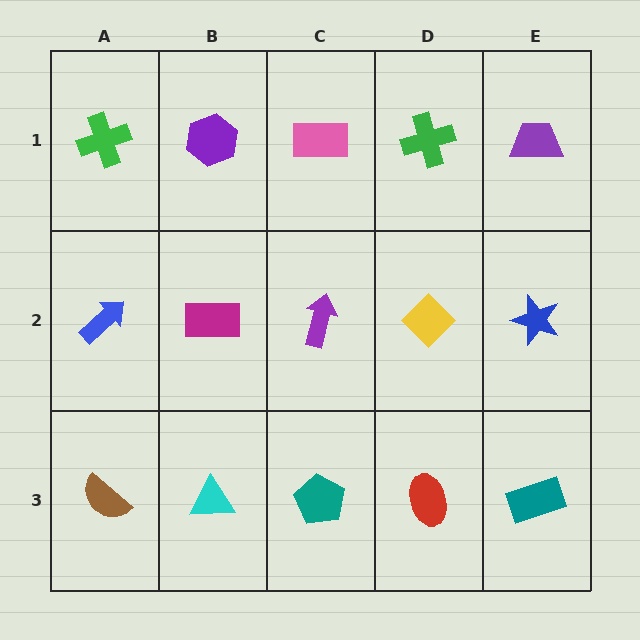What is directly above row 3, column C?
A purple arrow.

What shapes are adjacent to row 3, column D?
A yellow diamond (row 2, column D), a teal pentagon (row 3, column C), a teal rectangle (row 3, column E).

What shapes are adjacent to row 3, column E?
A blue star (row 2, column E), a red ellipse (row 3, column D).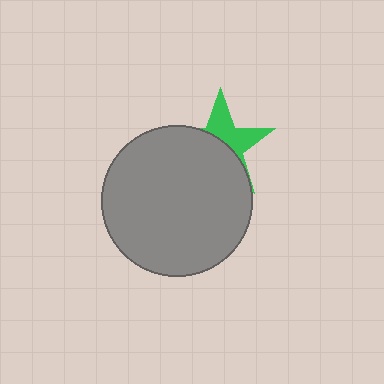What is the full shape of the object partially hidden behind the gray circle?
The partially hidden object is a green star.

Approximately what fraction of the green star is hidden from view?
Roughly 59% of the green star is hidden behind the gray circle.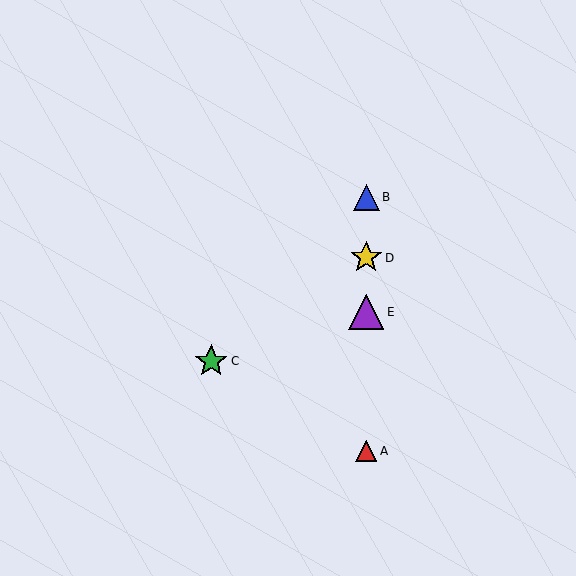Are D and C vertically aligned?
No, D is at x≈366 and C is at x≈211.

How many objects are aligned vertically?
4 objects (A, B, D, E) are aligned vertically.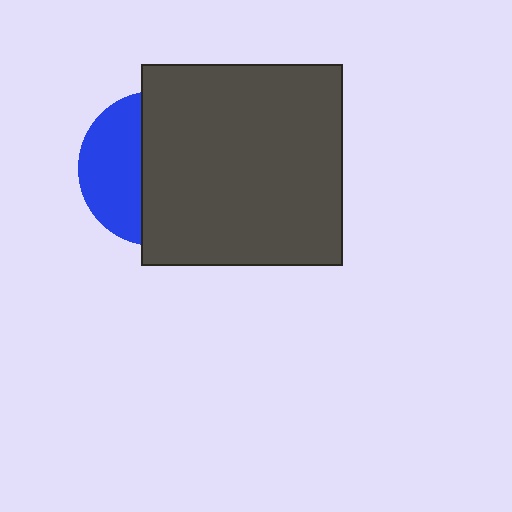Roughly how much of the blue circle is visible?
A small part of it is visible (roughly 39%).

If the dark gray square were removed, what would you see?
You would see the complete blue circle.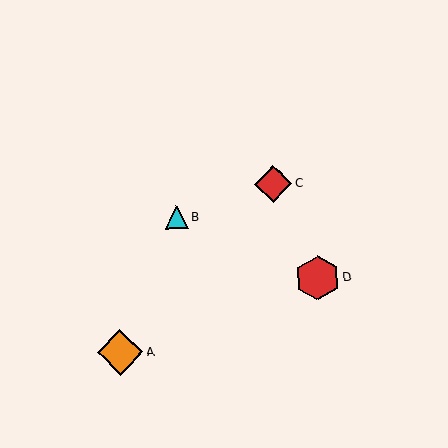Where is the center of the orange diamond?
The center of the orange diamond is at (120, 353).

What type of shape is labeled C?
Shape C is a red diamond.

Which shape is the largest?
The orange diamond (labeled A) is the largest.